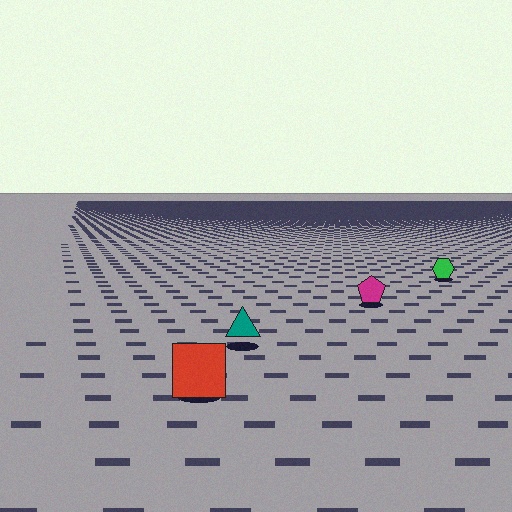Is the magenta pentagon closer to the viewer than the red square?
No. The red square is closer — you can tell from the texture gradient: the ground texture is coarser near it.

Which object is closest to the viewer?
The red square is closest. The texture marks near it are larger and more spread out.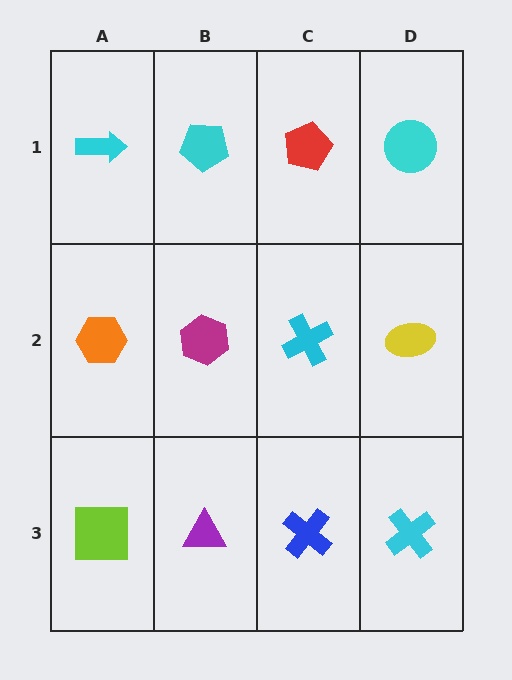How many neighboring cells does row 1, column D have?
2.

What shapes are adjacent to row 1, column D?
A yellow ellipse (row 2, column D), a red pentagon (row 1, column C).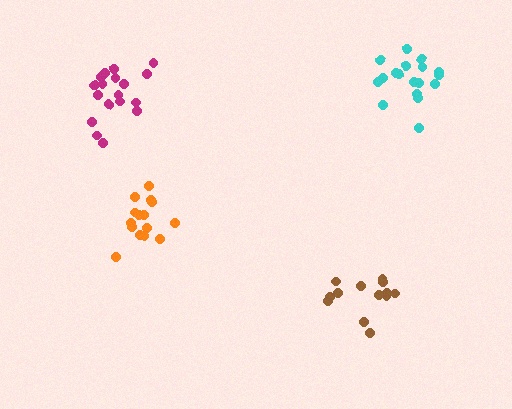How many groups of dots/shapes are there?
There are 4 groups.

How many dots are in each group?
Group 1: 18 dots, Group 2: 13 dots, Group 3: 15 dots, Group 4: 19 dots (65 total).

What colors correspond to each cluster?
The clusters are colored: cyan, brown, orange, magenta.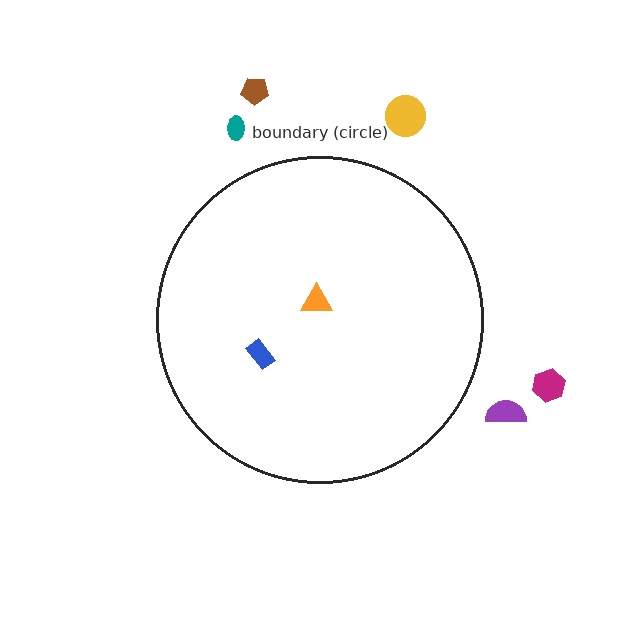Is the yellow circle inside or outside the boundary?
Outside.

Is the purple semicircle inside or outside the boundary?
Outside.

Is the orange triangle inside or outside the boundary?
Inside.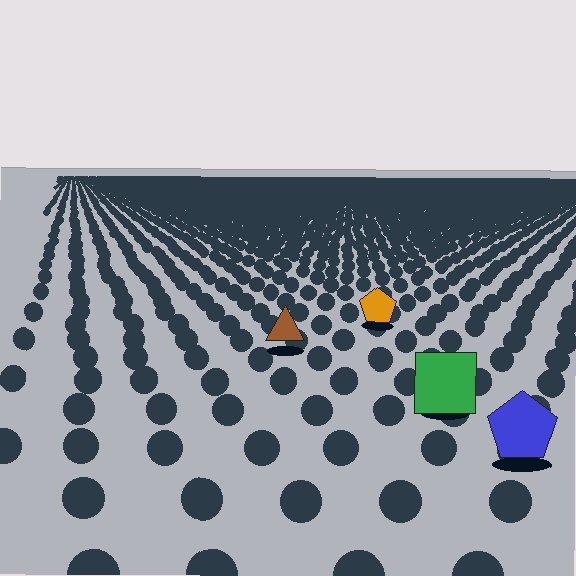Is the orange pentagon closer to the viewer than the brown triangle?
No. The brown triangle is closer — you can tell from the texture gradient: the ground texture is coarser near it.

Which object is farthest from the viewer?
The orange pentagon is farthest from the viewer. It appears smaller and the ground texture around it is denser.